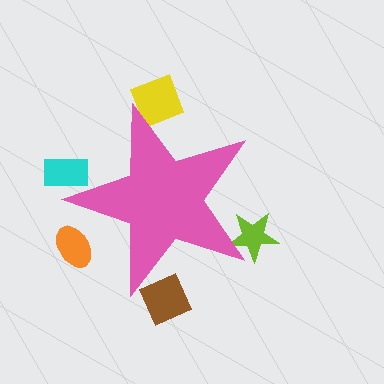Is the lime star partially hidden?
Yes, the lime star is partially hidden behind the pink star.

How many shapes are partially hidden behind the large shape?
5 shapes are partially hidden.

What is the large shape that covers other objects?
A pink star.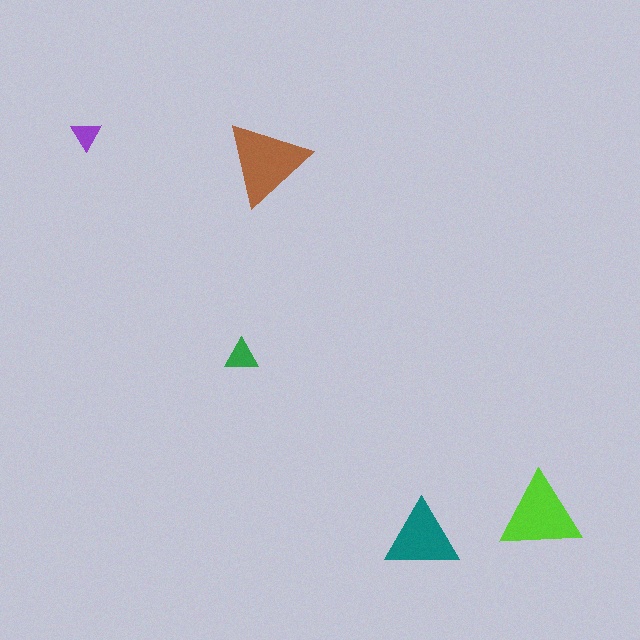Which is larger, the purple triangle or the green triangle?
The green one.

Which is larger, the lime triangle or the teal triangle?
The lime one.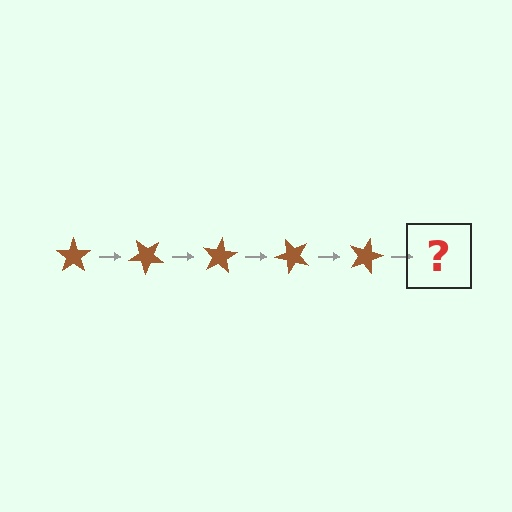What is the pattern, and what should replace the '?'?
The pattern is that the star rotates 40 degrees each step. The '?' should be a brown star rotated 200 degrees.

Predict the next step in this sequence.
The next step is a brown star rotated 200 degrees.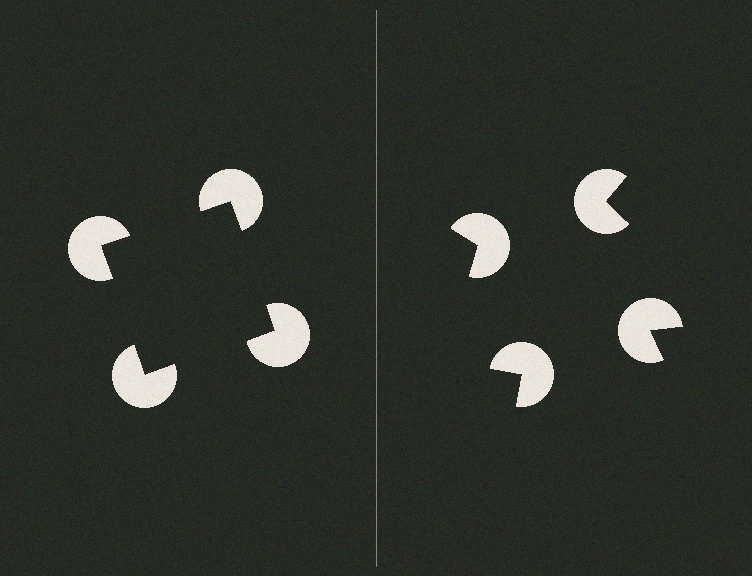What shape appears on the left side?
An illusory square.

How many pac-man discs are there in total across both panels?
8 — 4 on each side.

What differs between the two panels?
The pac-man discs are positioned identically on both sides; only the wedge orientations differ. On the left they align to a square; on the right they are misaligned.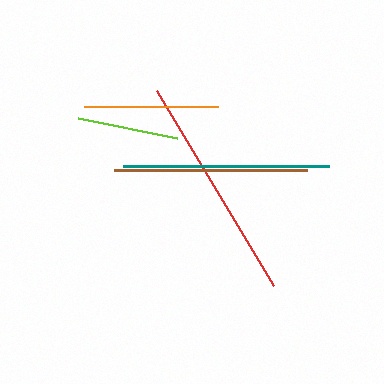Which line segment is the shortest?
The lime line is the shortest at approximately 101 pixels.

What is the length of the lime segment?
The lime segment is approximately 101 pixels long.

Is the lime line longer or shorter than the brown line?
The brown line is longer than the lime line.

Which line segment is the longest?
The red line is the longest at approximately 227 pixels.